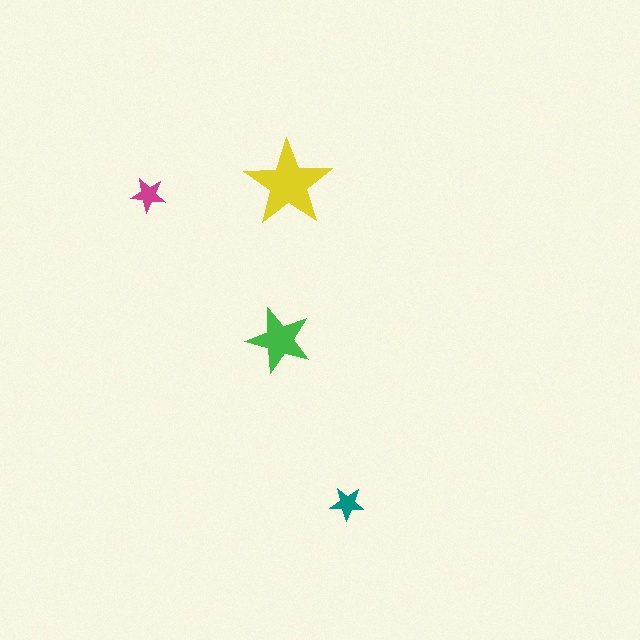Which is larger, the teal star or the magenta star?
The magenta one.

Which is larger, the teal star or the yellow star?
The yellow one.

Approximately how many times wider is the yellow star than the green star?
About 1.5 times wider.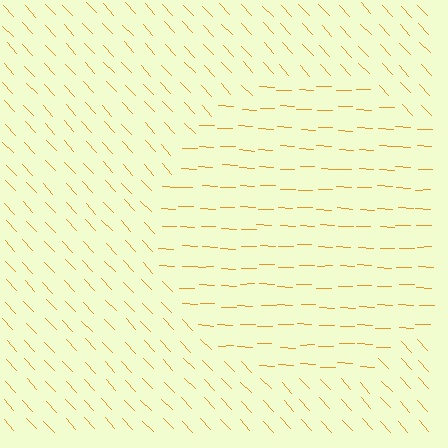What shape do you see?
I see a circle.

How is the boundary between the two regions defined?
The boundary is defined purely by a change in line orientation (approximately 45 degrees difference). All lines are the same color and thickness.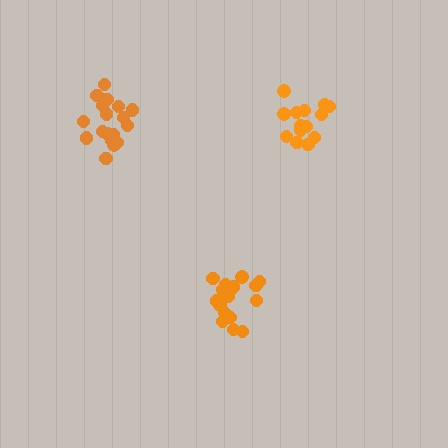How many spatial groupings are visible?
There are 3 spatial groupings.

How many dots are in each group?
Group 1: 14 dots, Group 2: 18 dots, Group 3: 17 dots (49 total).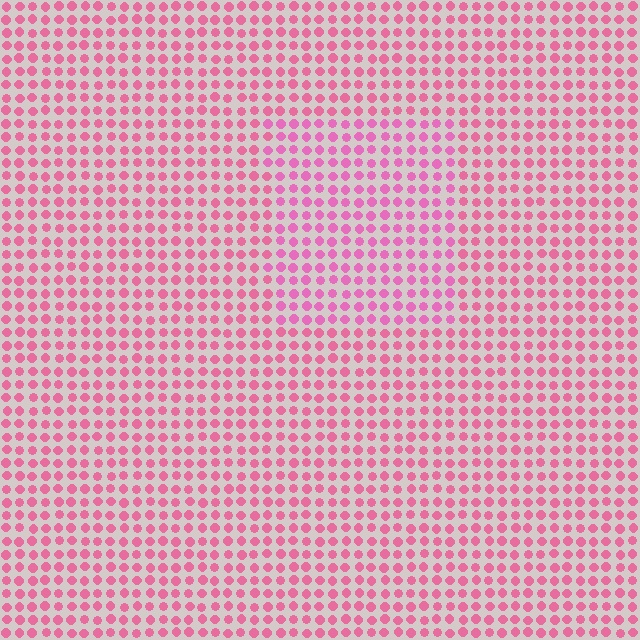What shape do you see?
I see a rectangle.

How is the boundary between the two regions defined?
The boundary is defined purely by a slight shift in hue (about 16 degrees). Spacing, size, and orientation are identical on both sides.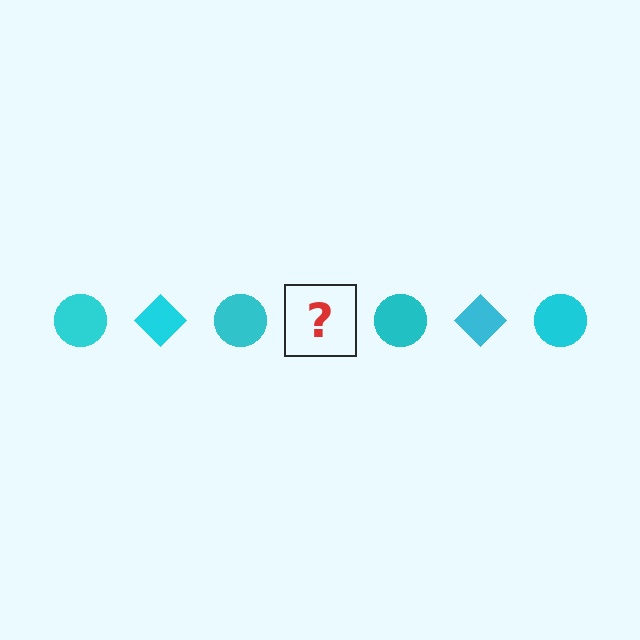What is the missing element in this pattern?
The missing element is a cyan diamond.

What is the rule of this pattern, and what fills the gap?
The rule is that the pattern cycles through circle, diamond shapes in cyan. The gap should be filled with a cyan diamond.